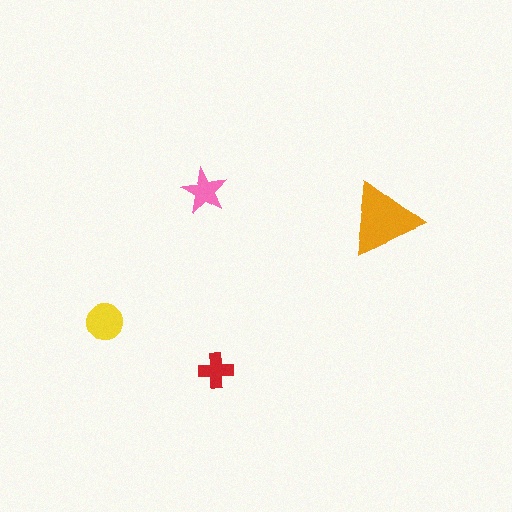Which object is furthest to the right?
The orange triangle is rightmost.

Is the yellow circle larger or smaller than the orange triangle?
Smaller.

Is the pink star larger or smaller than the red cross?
Larger.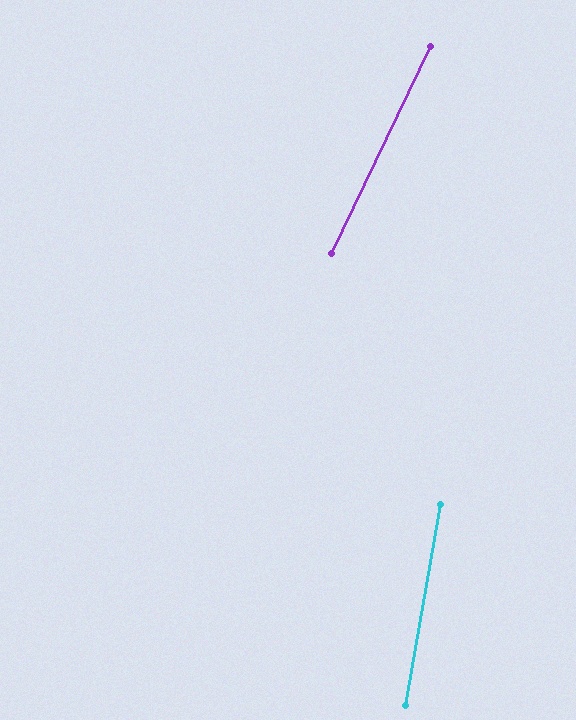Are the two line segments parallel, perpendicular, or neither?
Neither parallel nor perpendicular — they differ by about 16°.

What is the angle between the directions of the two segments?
Approximately 16 degrees.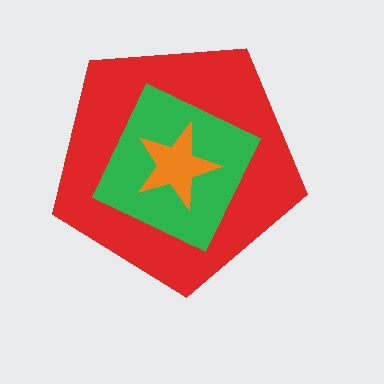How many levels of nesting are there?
3.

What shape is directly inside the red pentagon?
The green diamond.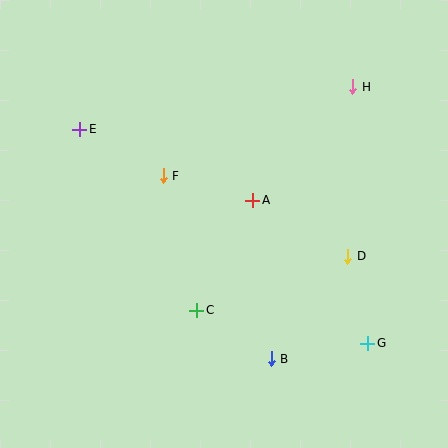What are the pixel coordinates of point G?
Point G is at (368, 343).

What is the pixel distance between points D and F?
The distance between D and F is 202 pixels.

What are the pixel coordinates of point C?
Point C is at (197, 310).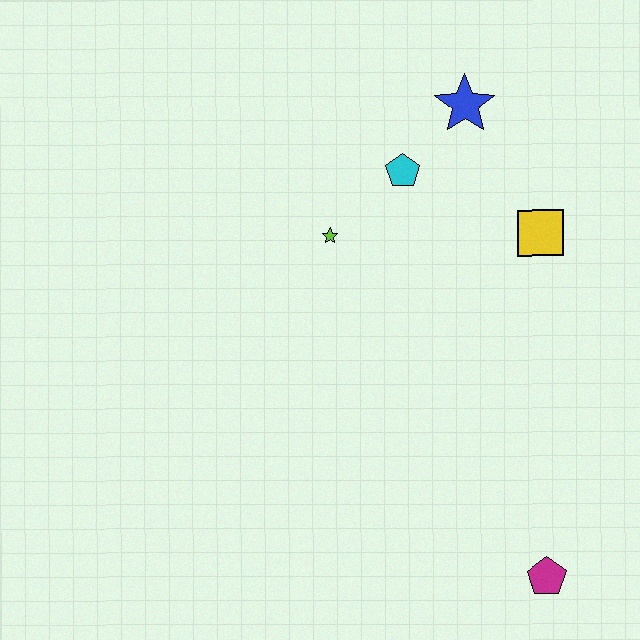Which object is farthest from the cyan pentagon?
The magenta pentagon is farthest from the cyan pentagon.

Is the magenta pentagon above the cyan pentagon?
No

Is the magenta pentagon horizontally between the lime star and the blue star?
No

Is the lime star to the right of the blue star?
No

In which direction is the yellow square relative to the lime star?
The yellow square is to the right of the lime star.